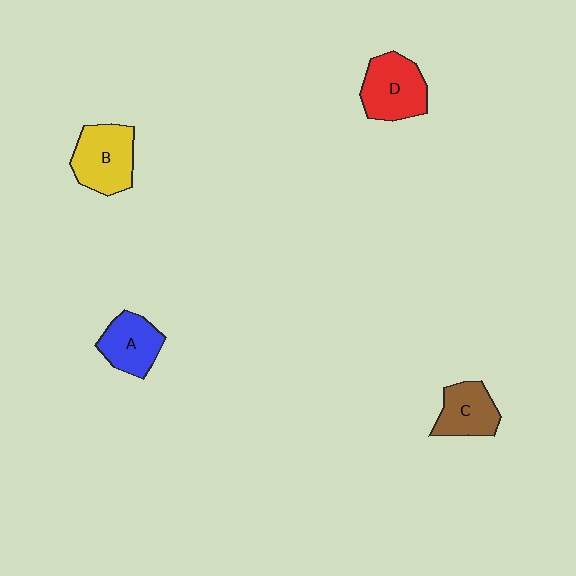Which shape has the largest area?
Shape B (yellow).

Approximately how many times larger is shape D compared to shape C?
Approximately 1.3 times.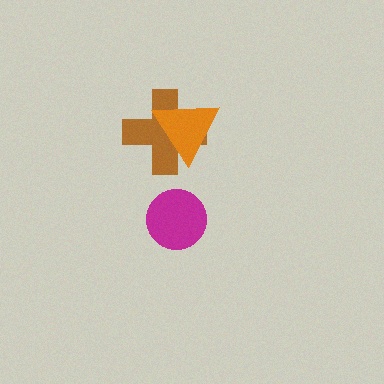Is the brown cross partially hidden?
Yes, it is partially covered by another shape.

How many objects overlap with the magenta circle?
0 objects overlap with the magenta circle.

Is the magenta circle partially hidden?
No, no other shape covers it.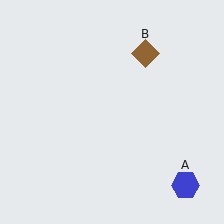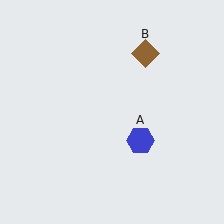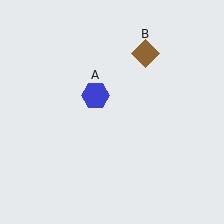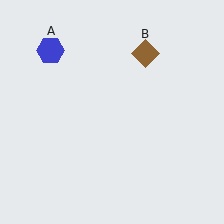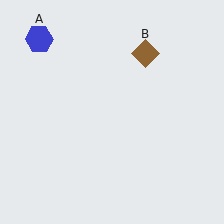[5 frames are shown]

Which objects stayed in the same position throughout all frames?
Brown diamond (object B) remained stationary.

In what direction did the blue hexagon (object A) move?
The blue hexagon (object A) moved up and to the left.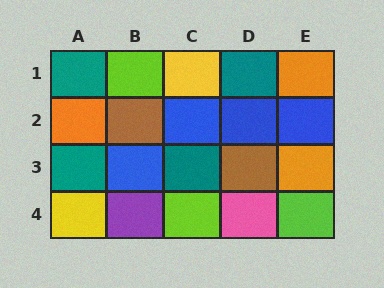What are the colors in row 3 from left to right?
Teal, blue, teal, brown, orange.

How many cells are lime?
3 cells are lime.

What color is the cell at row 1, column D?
Teal.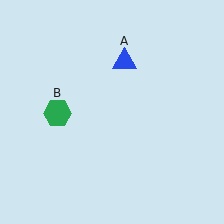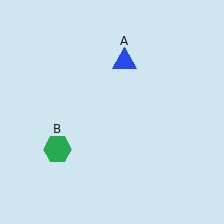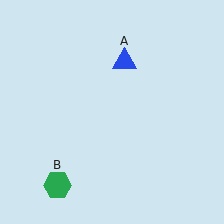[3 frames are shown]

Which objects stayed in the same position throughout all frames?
Blue triangle (object A) remained stationary.